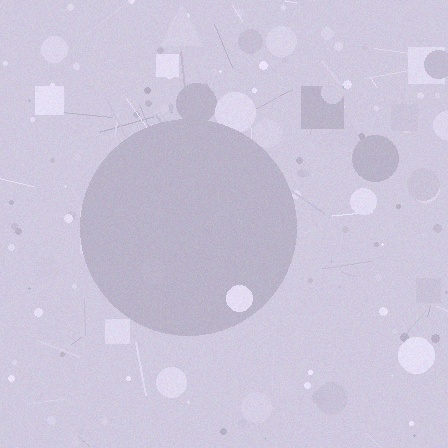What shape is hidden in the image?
A circle is hidden in the image.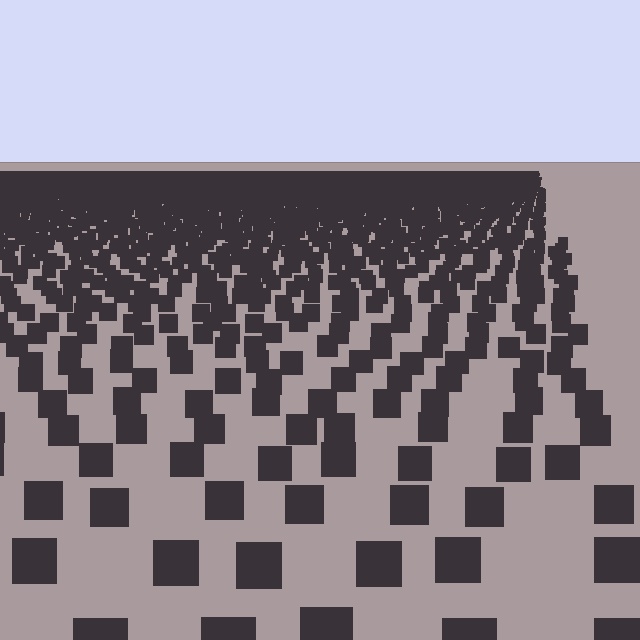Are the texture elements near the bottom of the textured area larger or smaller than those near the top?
Larger. Near the bottom, elements are closer to the viewer and appear at a bigger on-screen size.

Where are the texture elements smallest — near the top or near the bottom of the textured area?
Near the top.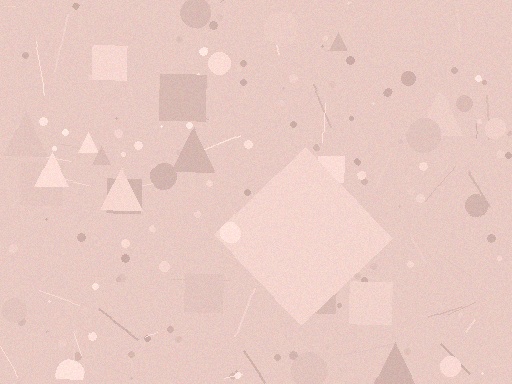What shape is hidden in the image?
A diamond is hidden in the image.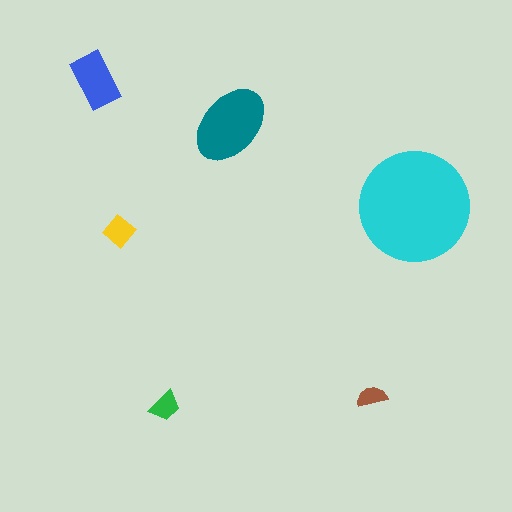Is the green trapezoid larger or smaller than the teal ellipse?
Smaller.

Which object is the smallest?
The brown semicircle.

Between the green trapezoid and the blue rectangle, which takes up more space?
The blue rectangle.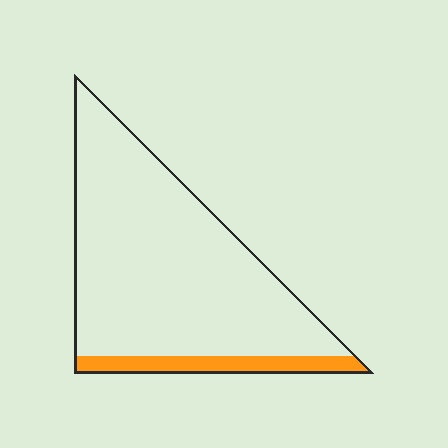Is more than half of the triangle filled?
No.